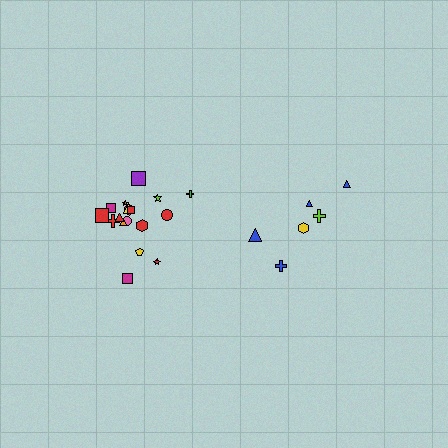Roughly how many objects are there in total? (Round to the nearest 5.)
Roughly 25 objects in total.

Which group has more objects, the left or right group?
The left group.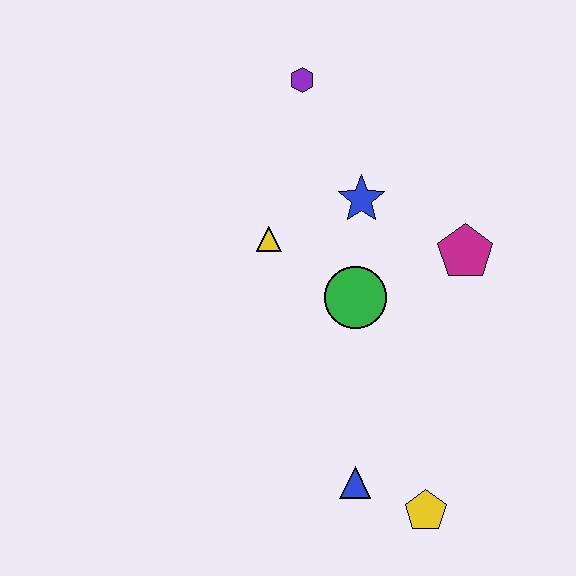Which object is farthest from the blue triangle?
The purple hexagon is farthest from the blue triangle.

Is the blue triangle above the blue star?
No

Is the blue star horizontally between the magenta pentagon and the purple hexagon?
Yes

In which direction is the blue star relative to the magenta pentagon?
The blue star is to the left of the magenta pentagon.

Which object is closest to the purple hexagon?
The blue star is closest to the purple hexagon.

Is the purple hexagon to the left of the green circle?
Yes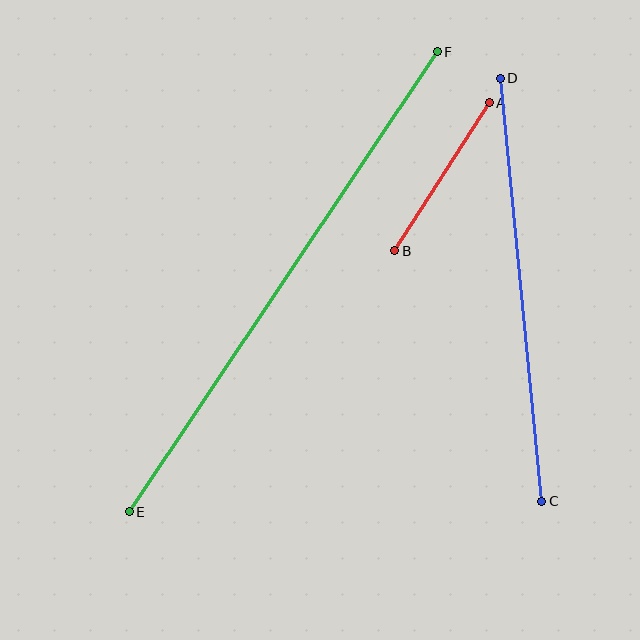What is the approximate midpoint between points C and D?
The midpoint is at approximately (521, 290) pixels.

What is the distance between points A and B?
The distance is approximately 176 pixels.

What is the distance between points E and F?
The distance is approximately 553 pixels.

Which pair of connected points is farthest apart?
Points E and F are farthest apart.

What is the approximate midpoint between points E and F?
The midpoint is at approximately (283, 282) pixels.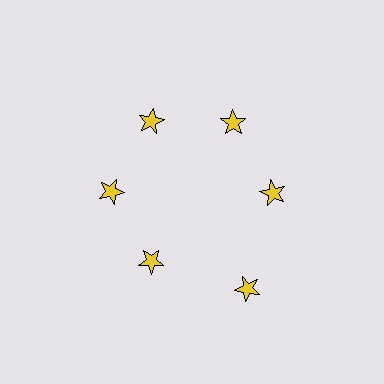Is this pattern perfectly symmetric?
No. The 6 yellow stars are arranged in a ring, but one element near the 5 o'clock position is pushed outward from the center, breaking the 6-fold rotational symmetry.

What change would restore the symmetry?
The symmetry would be restored by moving it inward, back onto the ring so that all 6 stars sit at equal angles and equal distance from the center.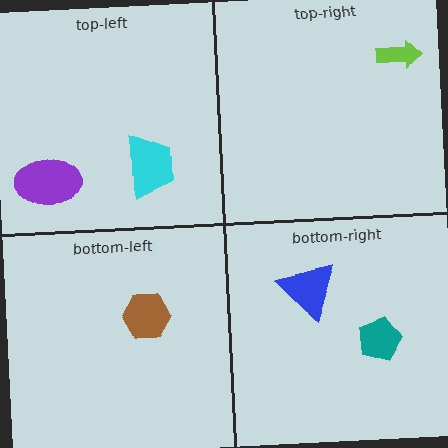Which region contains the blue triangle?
The bottom-right region.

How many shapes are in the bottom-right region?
2.